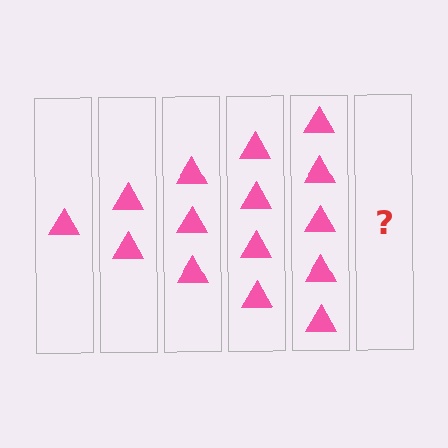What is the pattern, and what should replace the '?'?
The pattern is that each step adds one more triangle. The '?' should be 6 triangles.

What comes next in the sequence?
The next element should be 6 triangles.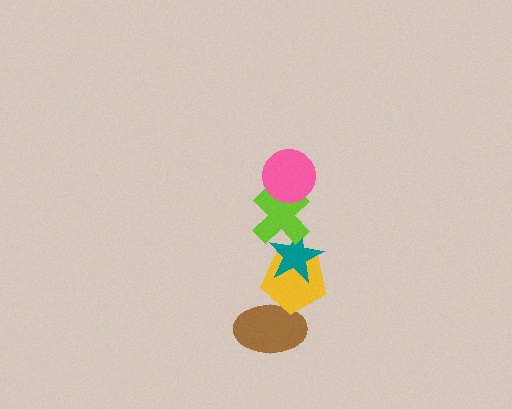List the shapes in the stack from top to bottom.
From top to bottom: the pink circle, the lime cross, the teal star, the yellow pentagon, the brown ellipse.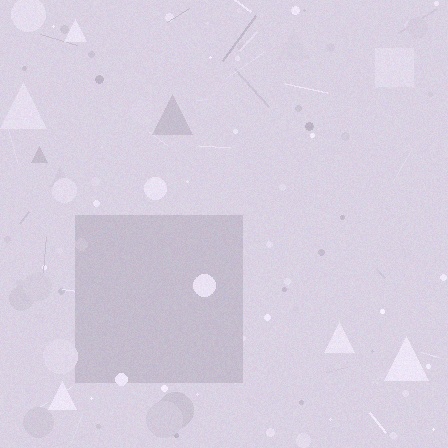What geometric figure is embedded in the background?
A square is embedded in the background.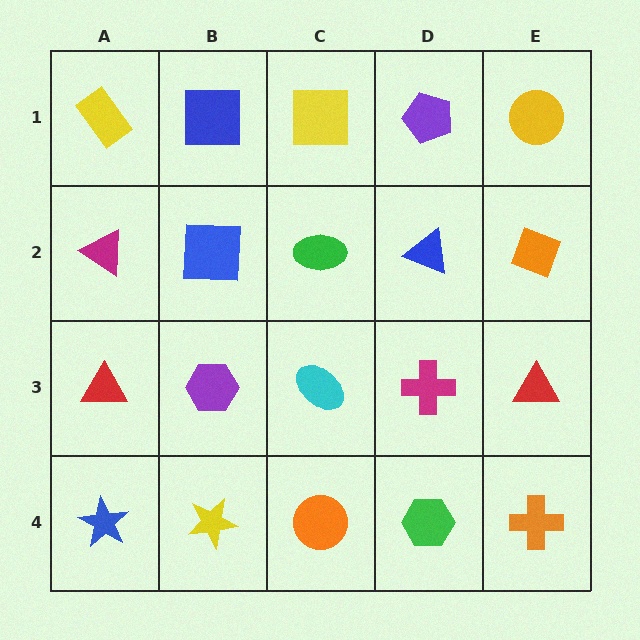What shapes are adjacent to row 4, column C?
A cyan ellipse (row 3, column C), a yellow star (row 4, column B), a green hexagon (row 4, column D).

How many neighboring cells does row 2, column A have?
3.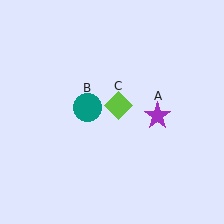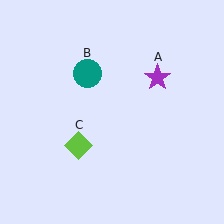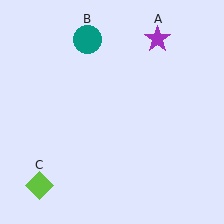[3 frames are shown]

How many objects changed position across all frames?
3 objects changed position: purple star (object A), teal circle (object B), lime diamond (object C).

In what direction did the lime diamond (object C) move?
The lime diamond (object C) moved down and to the left.